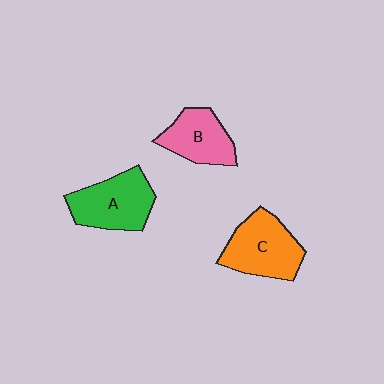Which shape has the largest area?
Shape C (orange).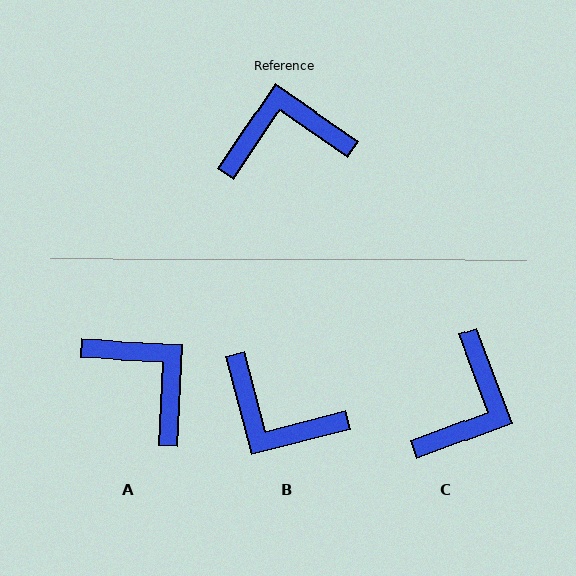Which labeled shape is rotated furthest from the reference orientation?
B, about 139 degrees away.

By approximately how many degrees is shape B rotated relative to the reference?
Approximately 139 degrees counter-clockwise.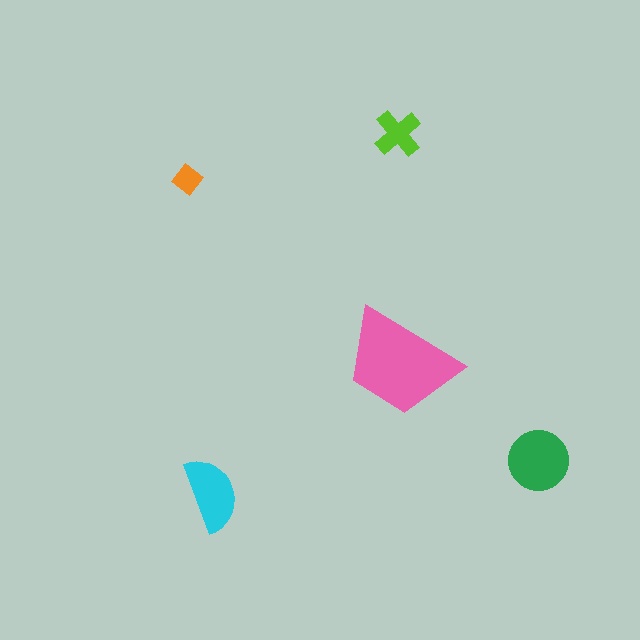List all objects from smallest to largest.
The orange diamond, the lime cross, the cyan semicircle, the green circle, the pink trapezoid.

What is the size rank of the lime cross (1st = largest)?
4th.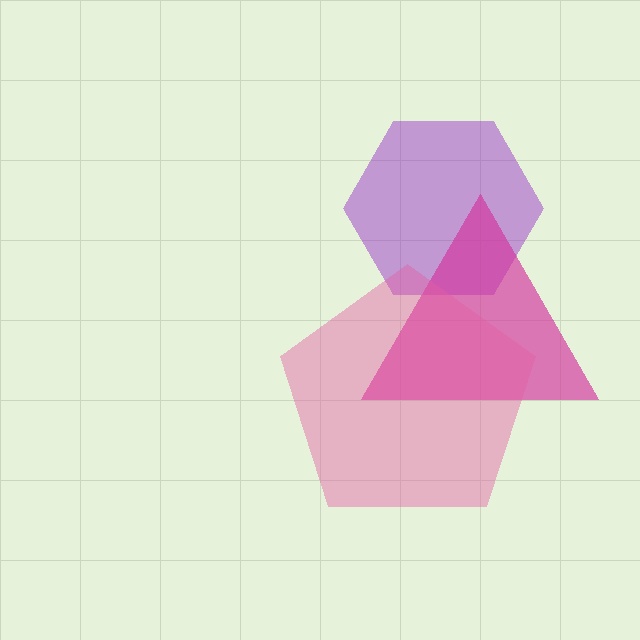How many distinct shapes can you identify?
There are 3 distinct shapes: a purple hexagon, a magenta triangle, a pink pentagon.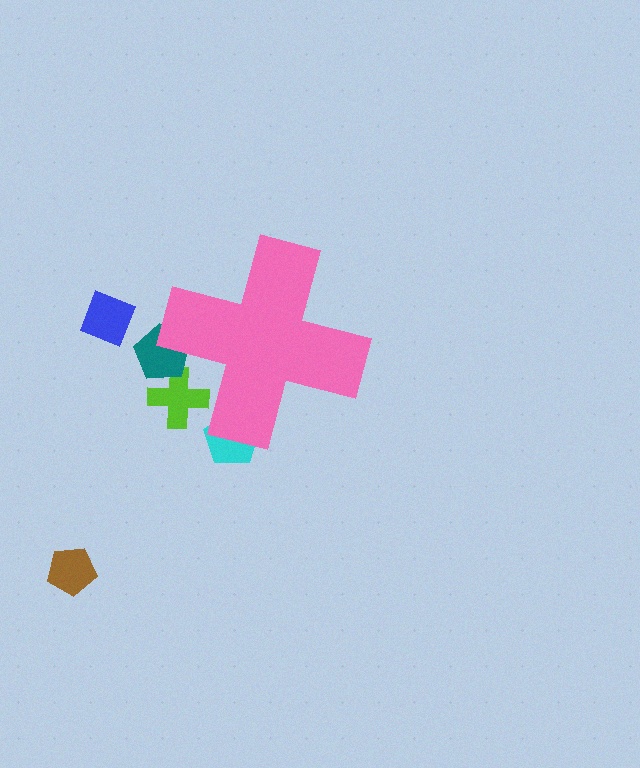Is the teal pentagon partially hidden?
Yes, the teal pentagon is partially hidden behind the pink cross.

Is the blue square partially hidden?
No, the blue square is fully visible.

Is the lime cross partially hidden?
Yes, the lime cross is partially hidden behind the pink cross.